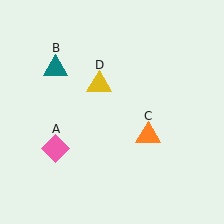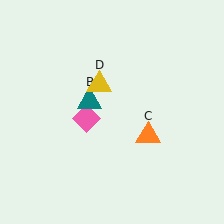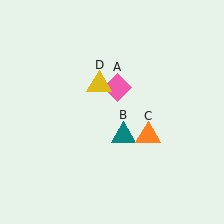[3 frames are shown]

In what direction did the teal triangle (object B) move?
The teal triangle (object B) moved down and to the right.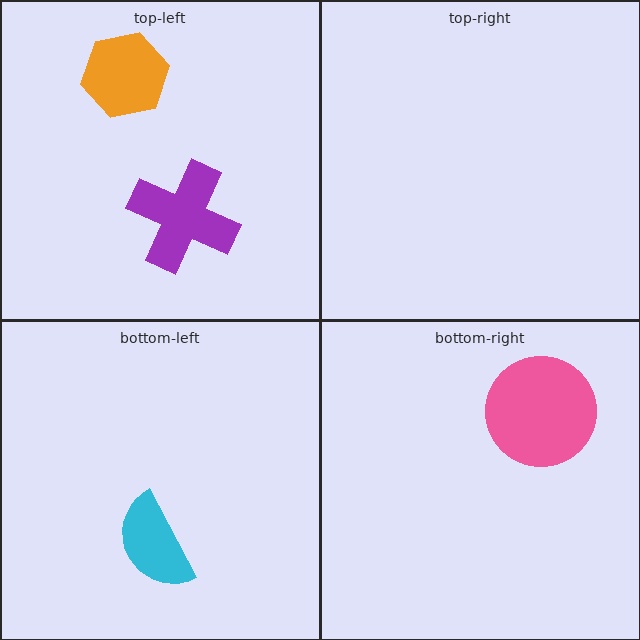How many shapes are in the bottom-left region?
1.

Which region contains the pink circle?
The bottom-right region.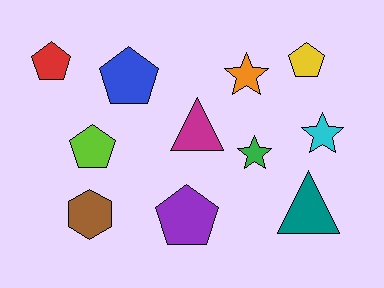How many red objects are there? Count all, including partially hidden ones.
There is 1 red object.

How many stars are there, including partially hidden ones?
There are 3 stars.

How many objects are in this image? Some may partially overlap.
There are 11 objects.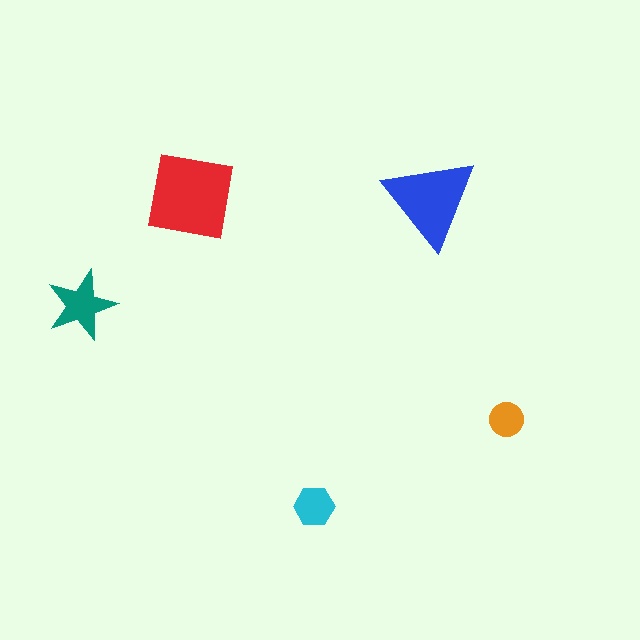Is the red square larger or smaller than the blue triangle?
Larger.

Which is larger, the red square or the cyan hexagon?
The red square.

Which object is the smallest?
The orange circle.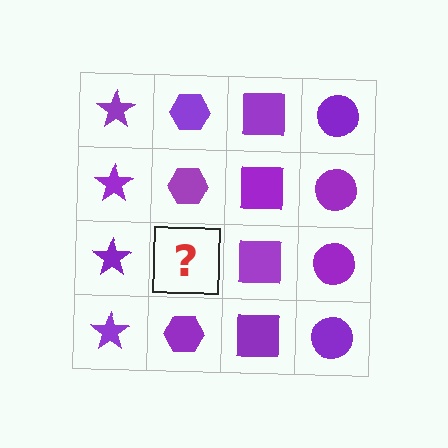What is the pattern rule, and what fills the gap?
The rule is that each column has a consistent shape. The gap should be filled with a purple hexagon.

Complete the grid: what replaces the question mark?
The question mark should be replaced with a purple hexagon.